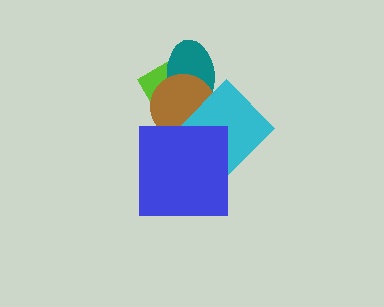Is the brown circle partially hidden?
Yes, it is partially covered by another shape.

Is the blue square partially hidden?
No, no other shape covers it.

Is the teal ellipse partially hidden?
Yes, it is partially covered by another shape.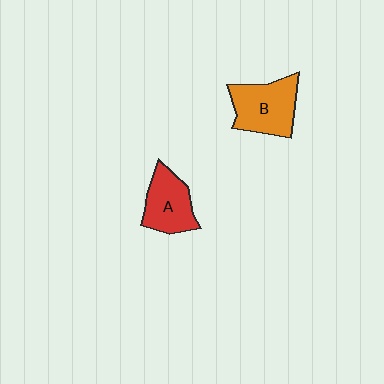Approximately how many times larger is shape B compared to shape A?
Approximately 1.2 times.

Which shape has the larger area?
Shape B (orange).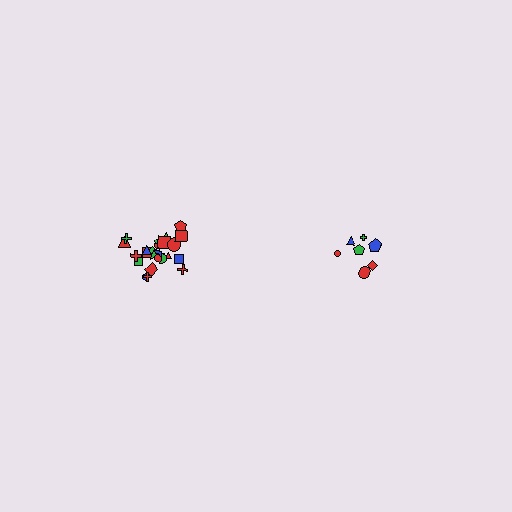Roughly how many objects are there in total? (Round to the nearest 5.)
Roughly 30 objects in total.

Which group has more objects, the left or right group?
The left group.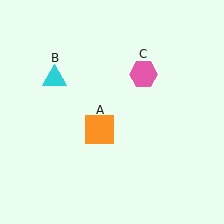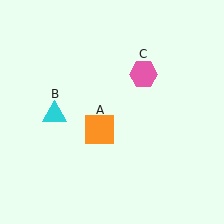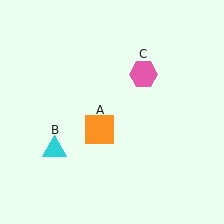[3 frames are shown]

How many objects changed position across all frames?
1 object changed position: cyan triangle (object B).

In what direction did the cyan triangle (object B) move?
The cyan triangle (object B) moved down.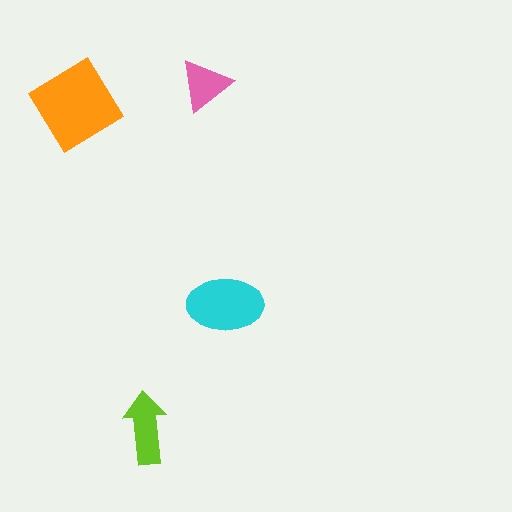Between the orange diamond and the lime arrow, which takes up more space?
The orange diamond.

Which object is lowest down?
The lime arrow is bottommost.